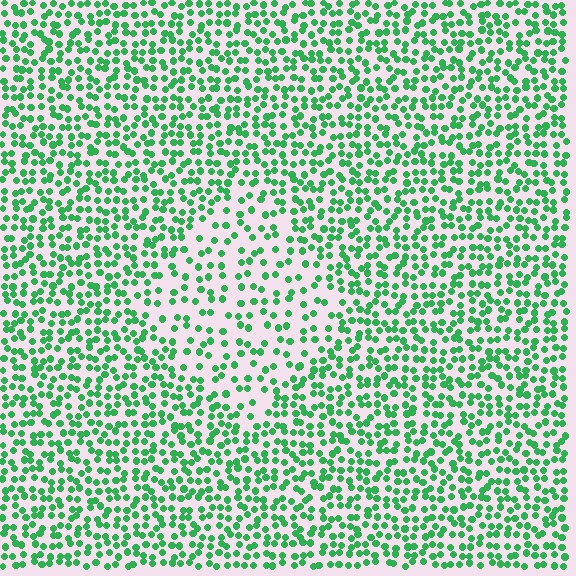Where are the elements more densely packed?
The elements are more densely packed outside the diamond boundary.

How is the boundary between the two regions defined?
The boundary is defined by a change in element density (approximately 1.9x ratio). All elements are the same color, size, and shape.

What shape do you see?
I see a diamond.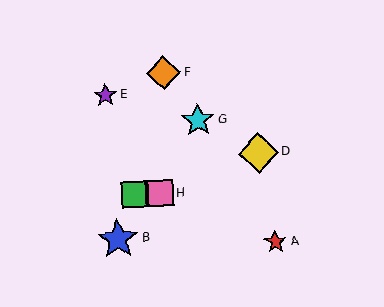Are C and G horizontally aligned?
No, C is at y≈195 and G is at y≈120.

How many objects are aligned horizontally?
2 objects (C, H) are aligned horizontally.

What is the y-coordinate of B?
Object B is at y≈239.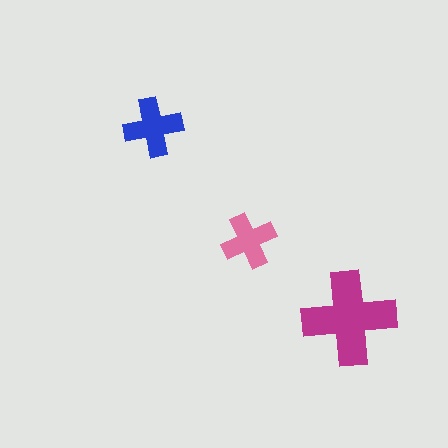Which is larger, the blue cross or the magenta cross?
The magenta one.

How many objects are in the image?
There are 3 objects in the image.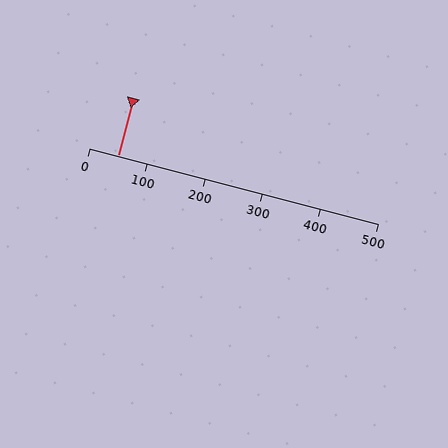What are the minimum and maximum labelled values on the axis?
The axis runs from 0 to 500.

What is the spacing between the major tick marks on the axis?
The major ticks are spaced 100 apart.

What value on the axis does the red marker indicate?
The marker indicates approximately 50.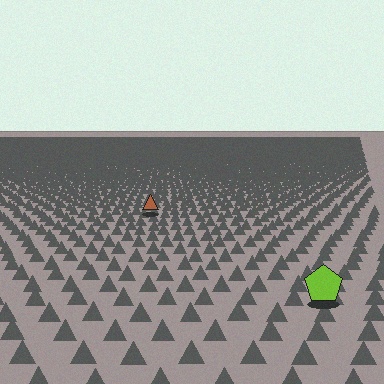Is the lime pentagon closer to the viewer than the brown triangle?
Yes. The lime pentagon is closer — you can tell from the texture gradient: the ground texture is coarser near it.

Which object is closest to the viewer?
The lime pentagon is closest. The texture marks near it are larger and more spread out.